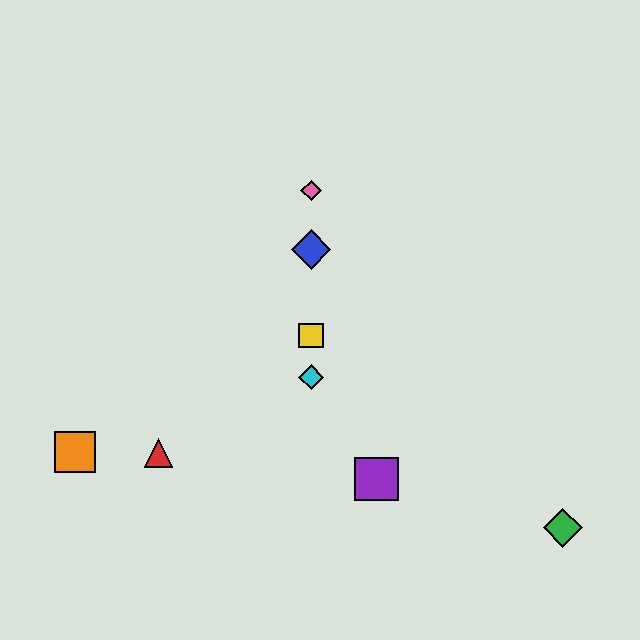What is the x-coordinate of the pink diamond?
The pink diamond is at x≈311.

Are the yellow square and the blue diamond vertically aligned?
Yes, both are at x≈311.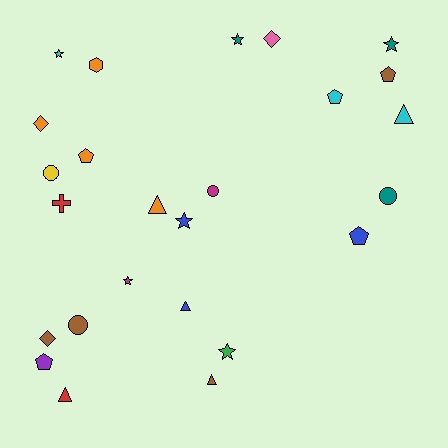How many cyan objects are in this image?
There are 3 cyan objects.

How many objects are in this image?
There are 25 objects.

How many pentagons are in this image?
There are 5 pentagons.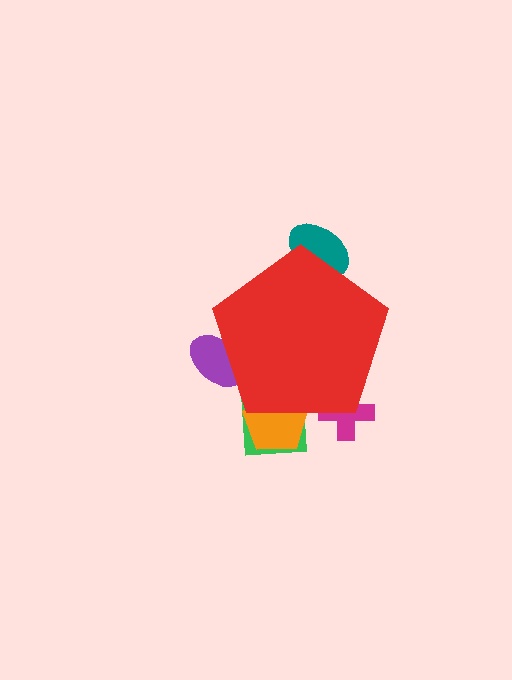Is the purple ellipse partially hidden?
Yes, the purple ellipse is partially hidden behind the red pentagon.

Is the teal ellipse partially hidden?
Yes, the teal ellipse is partially hidden behind the red pentagon.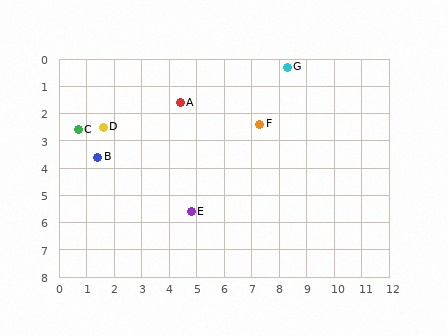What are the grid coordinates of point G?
Point G is at approximately (8.3, 0.3).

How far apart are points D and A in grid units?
Points D and A are about 2.9 grid units apart.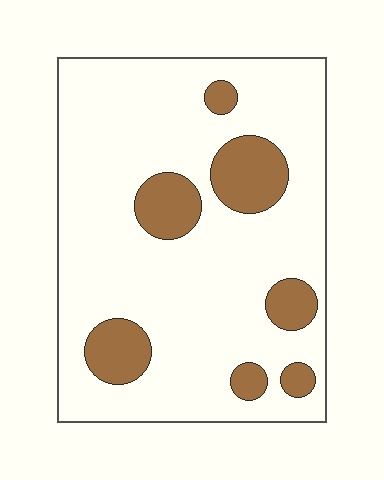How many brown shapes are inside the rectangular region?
7.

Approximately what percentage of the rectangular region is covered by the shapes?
Approximately 20%.